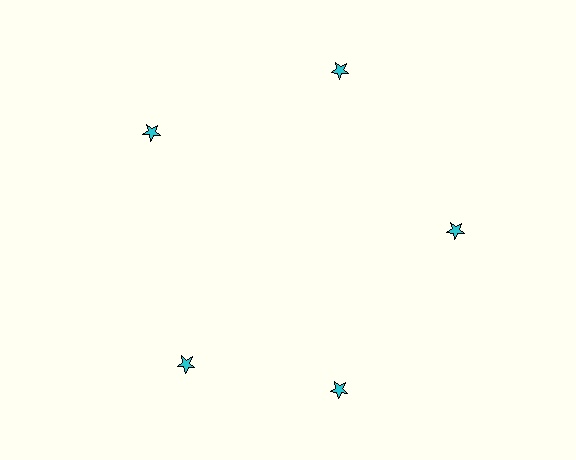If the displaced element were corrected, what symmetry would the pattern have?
It would have 5-fold rotational symmetry — the pattern would map onto itself every 72 degrees.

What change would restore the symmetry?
The symmetry would be restored by rotating it back into even spacing with its neighbors so that all 5 stars sit at equal angles and equal distance from the center.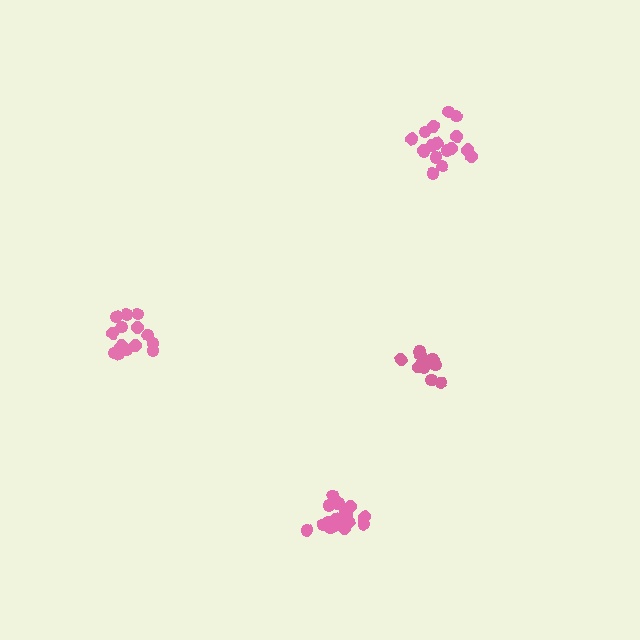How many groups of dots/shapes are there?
There are 4 groups.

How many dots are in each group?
Group 1: 17 dots, Group 2: 11 dots, Group 3: 17 dots, Group 4: 15 dots (60 total).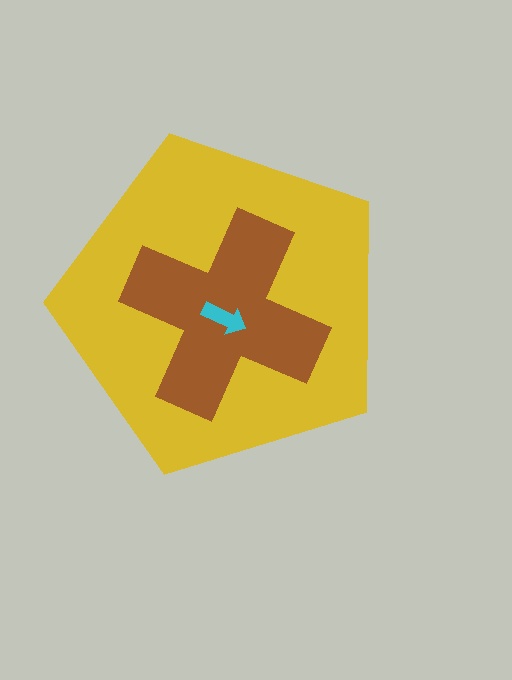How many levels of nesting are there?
3.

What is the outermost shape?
The yellow pentagon.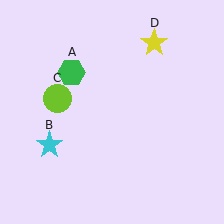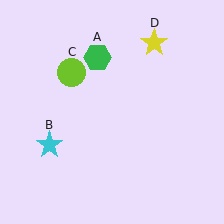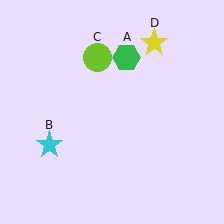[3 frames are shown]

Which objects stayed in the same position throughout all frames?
Cyan star (object B) and yellow star (object D) remained stationary.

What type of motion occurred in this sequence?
The green hexagon (object A), lime circle (object C) rotated clockwise around the center of the scene.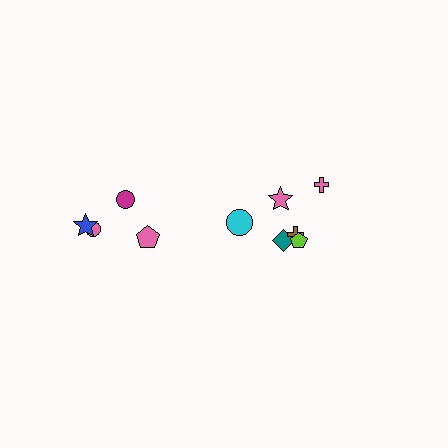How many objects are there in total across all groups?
There are 10 objects.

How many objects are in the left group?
There are 4 objects.